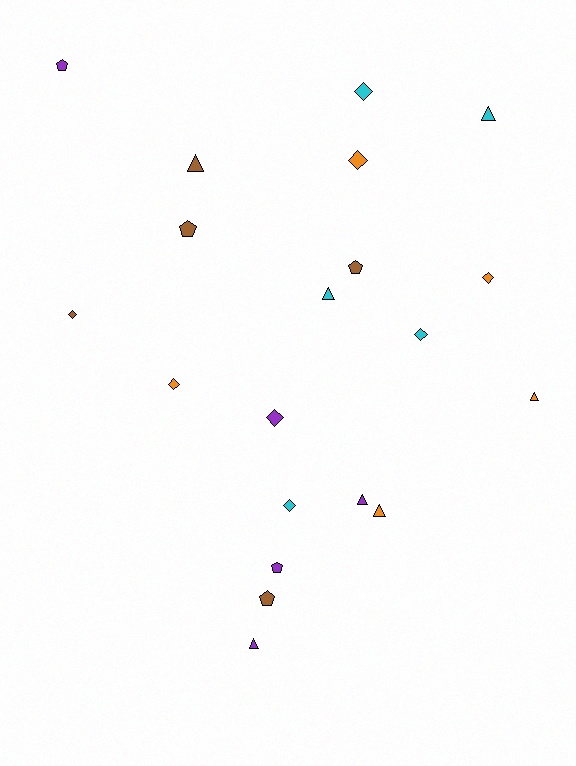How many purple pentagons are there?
There are 2 purple pentagons.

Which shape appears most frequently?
Diamond, with 8 objects.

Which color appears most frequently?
Brown, with 5 objects.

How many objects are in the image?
There are 20 objects.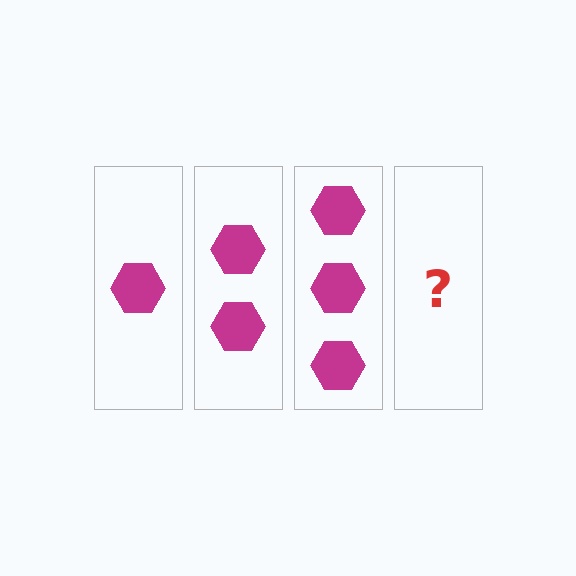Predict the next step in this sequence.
The next step is 4 hexagons.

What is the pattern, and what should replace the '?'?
The pattern is that each step adds one more hexagon. The '?' should be 4 hexagons.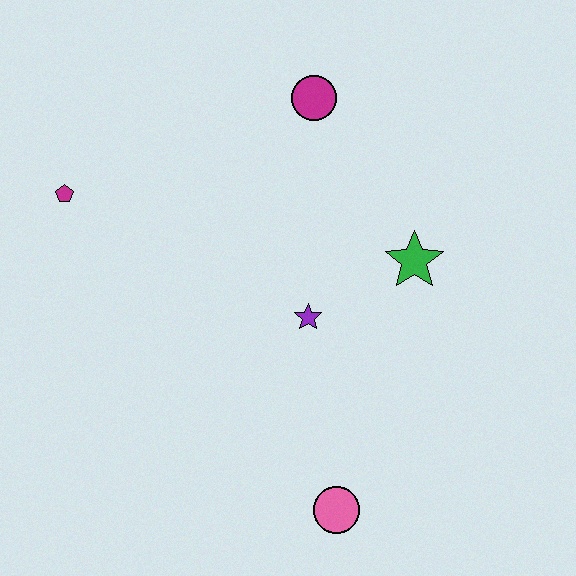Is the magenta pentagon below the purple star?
No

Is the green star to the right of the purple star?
Yes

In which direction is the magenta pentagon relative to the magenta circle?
The magenta pentagon is to the left of the magenta circle.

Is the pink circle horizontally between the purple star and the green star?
Yes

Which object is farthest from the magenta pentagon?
The pink circle is farthest from the magenta pentagon.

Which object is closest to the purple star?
The green star is closest to the purple star.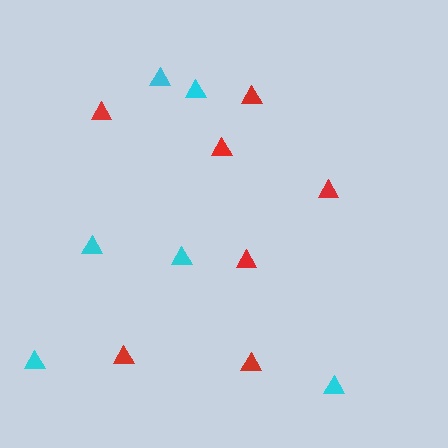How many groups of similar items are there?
There are 2 groups: one group of cyan triangles (6) and one group of red triangles (7).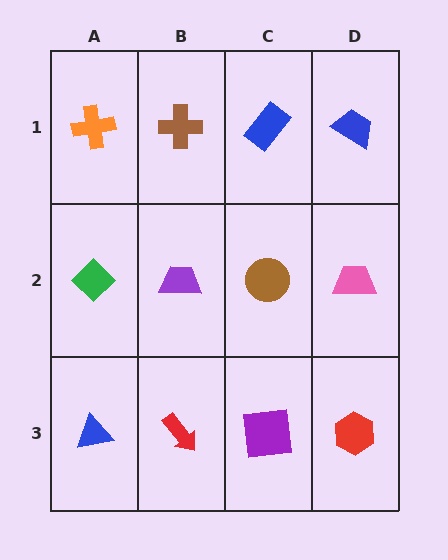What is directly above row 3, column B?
A purple trapezoid.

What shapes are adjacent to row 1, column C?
A brown circle (row 2, column C), a brown cross (row 1, column B), a blue trapezoid (row 1, column D).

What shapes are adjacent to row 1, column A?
A green diamond (row 2, column A), a brown cross (row 1, column B).